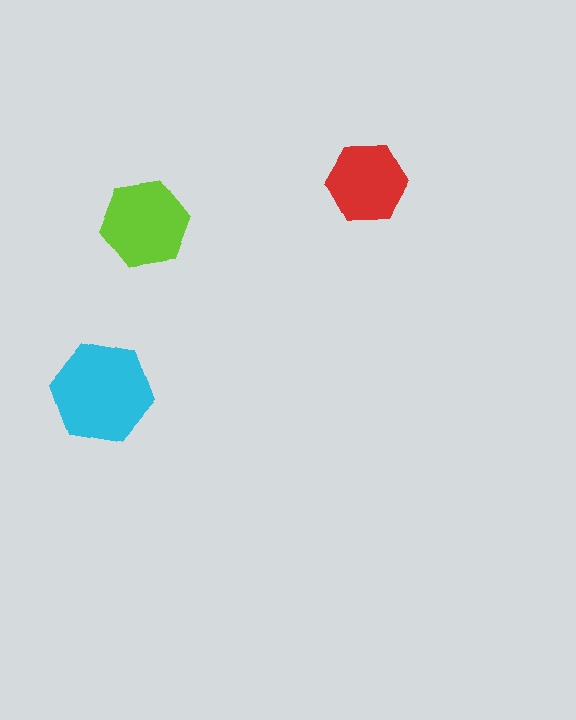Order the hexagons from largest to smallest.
the cyan one, the lime one, the red one.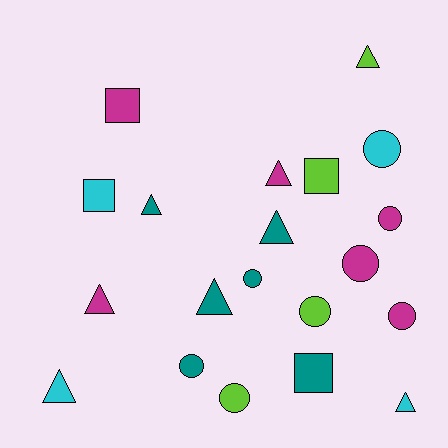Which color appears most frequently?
Magenta, with 6 objects.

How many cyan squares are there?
There is 1 cyan square.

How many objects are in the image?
There are 20 objects.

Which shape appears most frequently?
Circle, with 8 objects.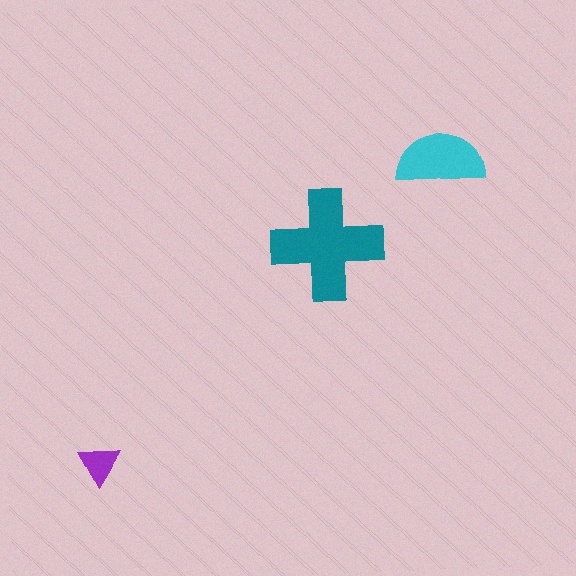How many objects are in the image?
There are 3 objects in the image.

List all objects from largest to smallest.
The teal cross, the cyan semicircle, the purple triangle.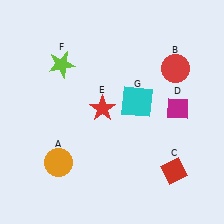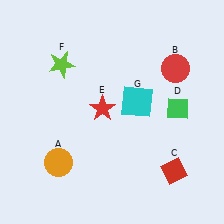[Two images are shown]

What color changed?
The diamond (D) changed from magenta in Image 1 to green in Image 2.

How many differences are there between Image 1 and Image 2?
There is 1 difference between the two images.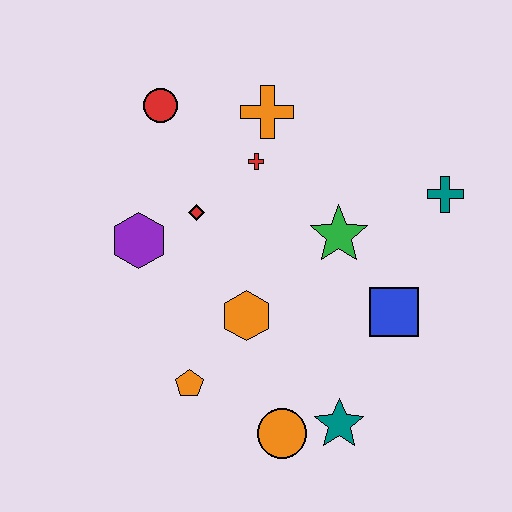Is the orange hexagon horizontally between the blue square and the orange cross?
No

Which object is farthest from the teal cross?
The orange pentagon is farthest from the teal cross.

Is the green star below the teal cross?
Yes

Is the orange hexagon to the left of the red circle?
No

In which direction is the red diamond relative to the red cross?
The red diamond is to the left of the red cross.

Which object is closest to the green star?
The blue square is closest to the green star.